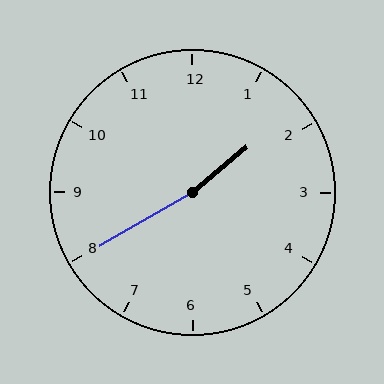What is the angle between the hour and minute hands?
Approximately 170 degrees.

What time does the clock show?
1:40.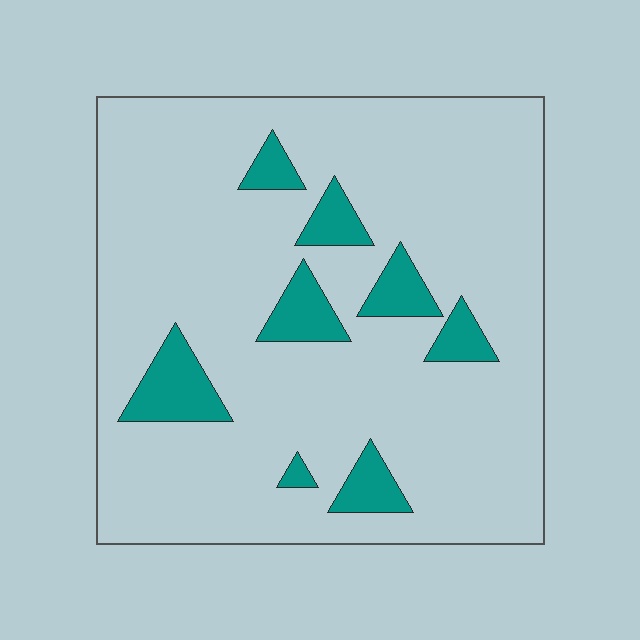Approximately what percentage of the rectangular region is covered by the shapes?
Approximately 10%.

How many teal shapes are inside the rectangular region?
8.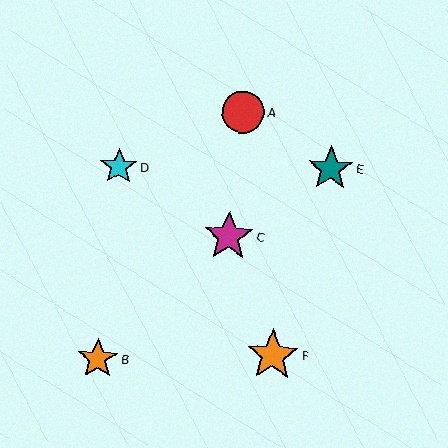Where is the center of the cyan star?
The center of the cyan star is at (119, 166).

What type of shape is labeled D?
Shape D is a cyan star.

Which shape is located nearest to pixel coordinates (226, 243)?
The magenta star (labeled C) at (229, 236) is nearest to that location.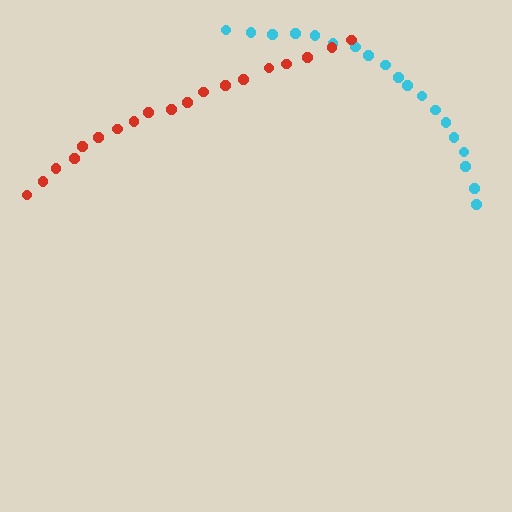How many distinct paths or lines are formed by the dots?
There are 2 distinct paths.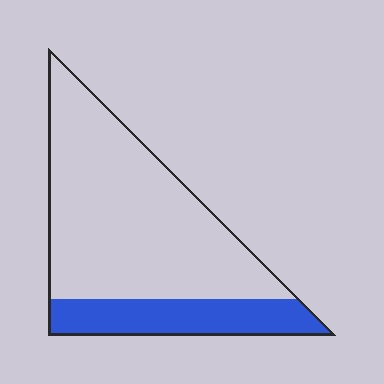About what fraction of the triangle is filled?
About one quarter (1/4).